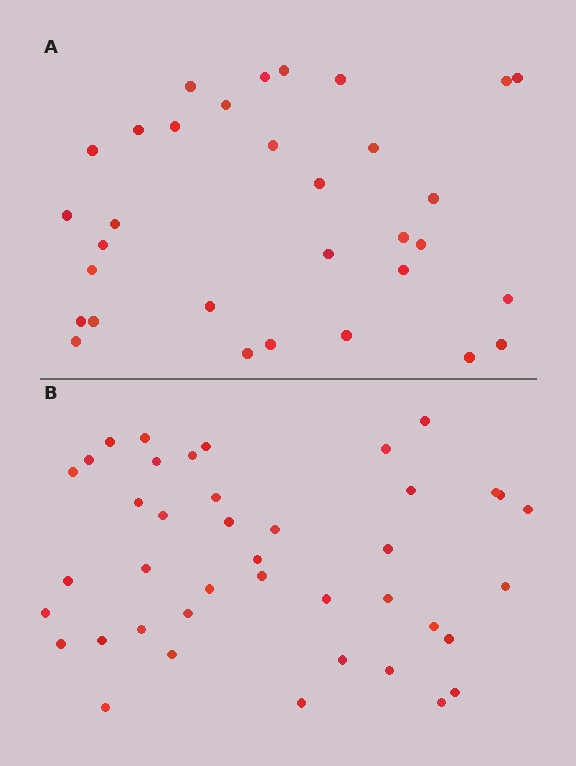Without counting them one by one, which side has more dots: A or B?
Region B (the bottom region) has more dots.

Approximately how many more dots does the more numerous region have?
Region B has roughly 8 or so more dots than region A.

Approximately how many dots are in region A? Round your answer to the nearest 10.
About 30 dots. (The exact count is 32, which rounds to 30.)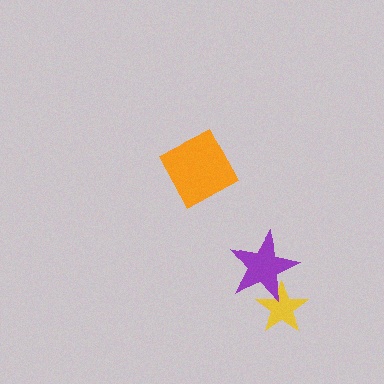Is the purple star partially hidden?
No, no other shape covers it.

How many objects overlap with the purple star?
1 object overlaps with the purple star.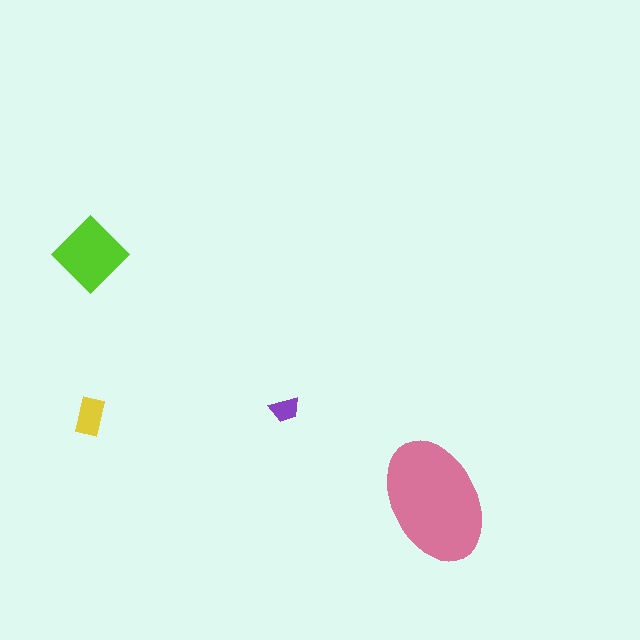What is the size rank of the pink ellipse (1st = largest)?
1st.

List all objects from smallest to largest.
The purple trapezoid, the yellow rectangle, the lime diamond, the pink ellipse.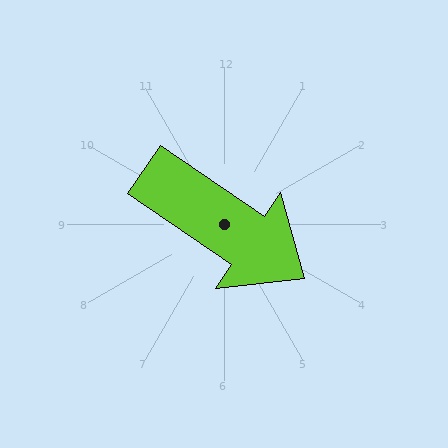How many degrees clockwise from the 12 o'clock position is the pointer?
Approximately 124 degrees.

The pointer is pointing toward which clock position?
Roughly 4 o'clock.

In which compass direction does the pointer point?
Southeast.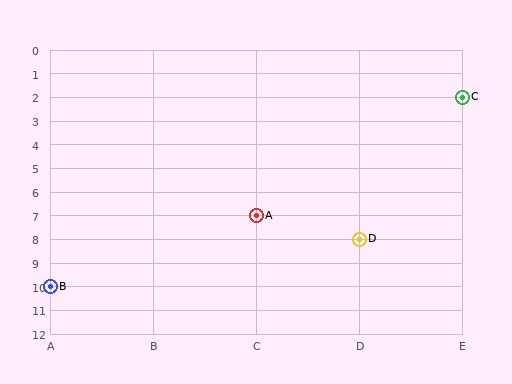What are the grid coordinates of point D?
Point D is at grid coordinates (D, 8).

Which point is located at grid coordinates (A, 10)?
Point B is at (A, 10).